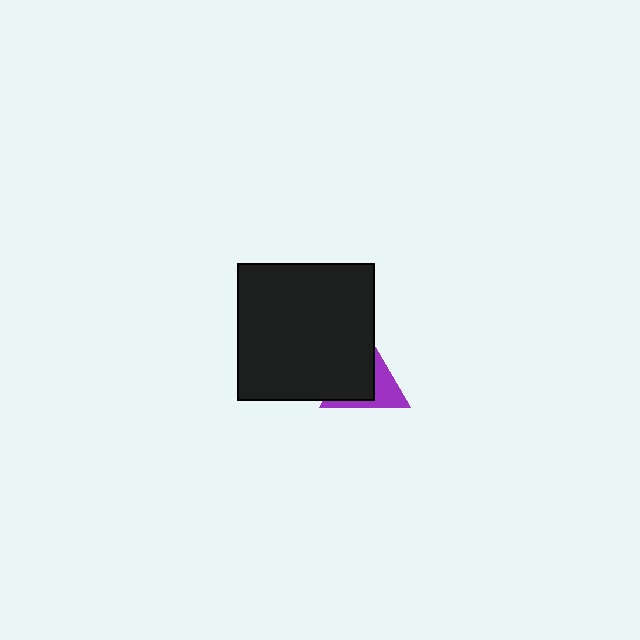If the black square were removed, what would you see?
You would see the complete purple triangle.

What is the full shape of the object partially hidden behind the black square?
The partially hidden object is a purple triangle.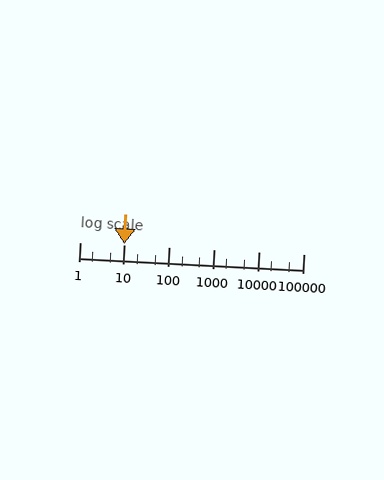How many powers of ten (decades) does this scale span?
The scale spans 5 decades, from 1 to 100000.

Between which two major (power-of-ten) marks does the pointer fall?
The pointer is between 10 and 100.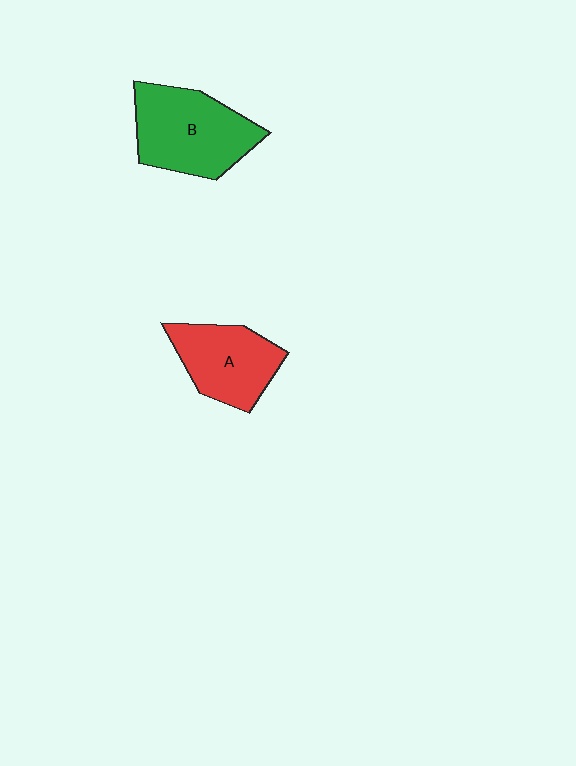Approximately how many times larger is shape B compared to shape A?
Approximately 1.3 times.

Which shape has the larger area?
Shape B (green).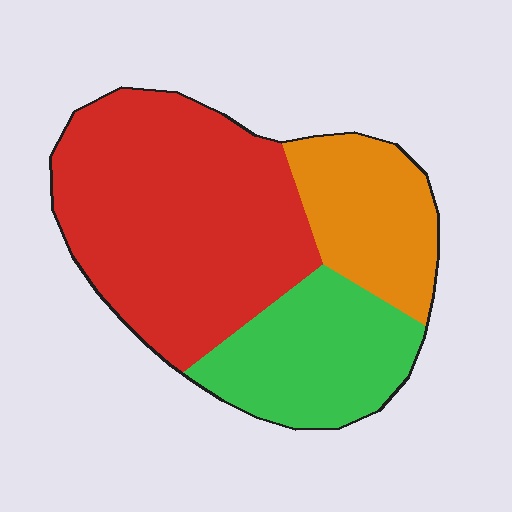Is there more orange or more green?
Green.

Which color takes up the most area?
Red, at roughly 55%.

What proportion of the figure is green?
Green takes up between a quarter and a half of the figure.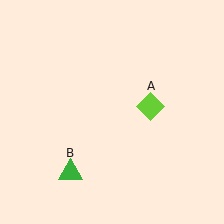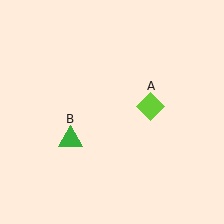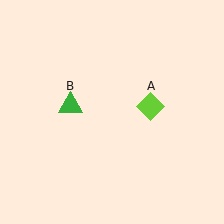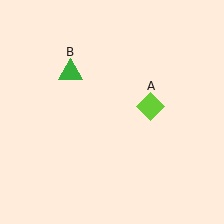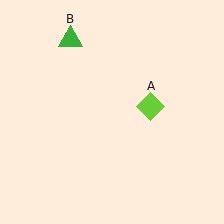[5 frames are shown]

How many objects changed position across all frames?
1 object changed position: green triangle (object B).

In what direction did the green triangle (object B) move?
The green triangle (object B) moved up.